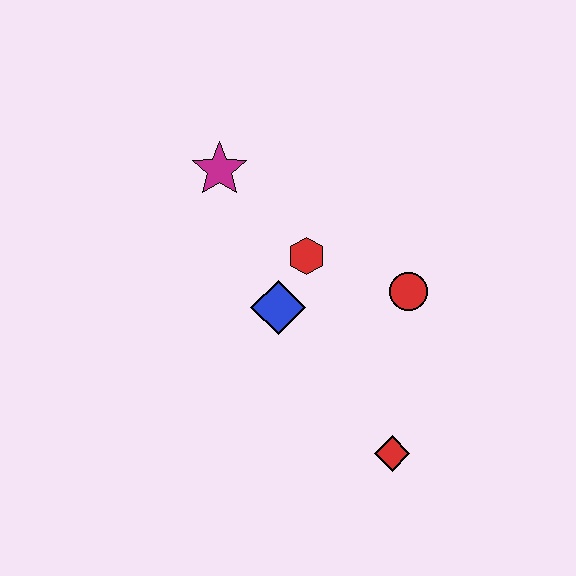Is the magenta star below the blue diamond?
No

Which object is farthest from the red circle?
The magenta star is farthest from the red circle.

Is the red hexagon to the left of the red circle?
Yes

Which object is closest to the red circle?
The red hexagon is closest to the red circle.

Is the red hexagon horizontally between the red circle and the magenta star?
Yes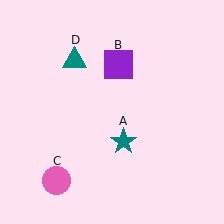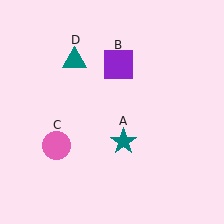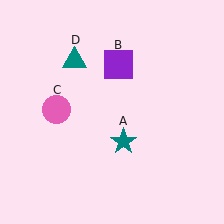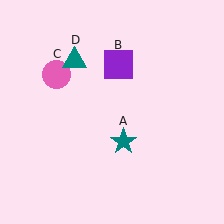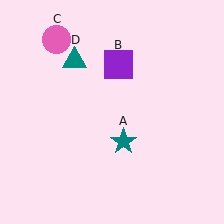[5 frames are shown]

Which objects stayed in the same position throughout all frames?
Teal star (object A) and purple square (object B) and teal triangle (object D) remained stationary.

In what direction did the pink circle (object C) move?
The pink circle (object C) moved up.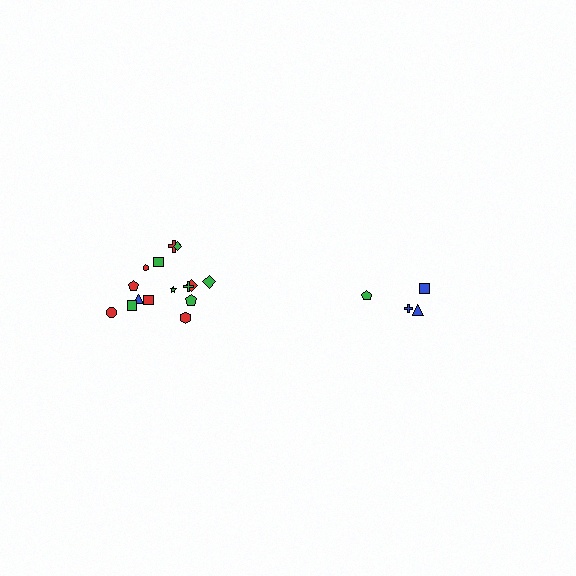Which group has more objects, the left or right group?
The left group.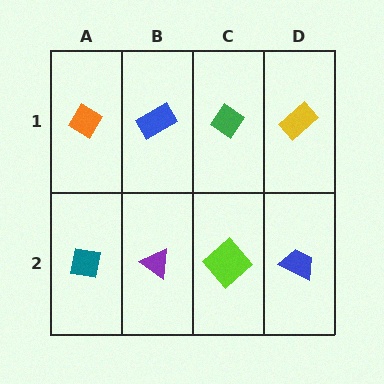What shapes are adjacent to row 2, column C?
A green diamond (row 1, column C), a purple triangle (row 2, column B), a blue trapezoid (row 2, column D).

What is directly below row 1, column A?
A teal square.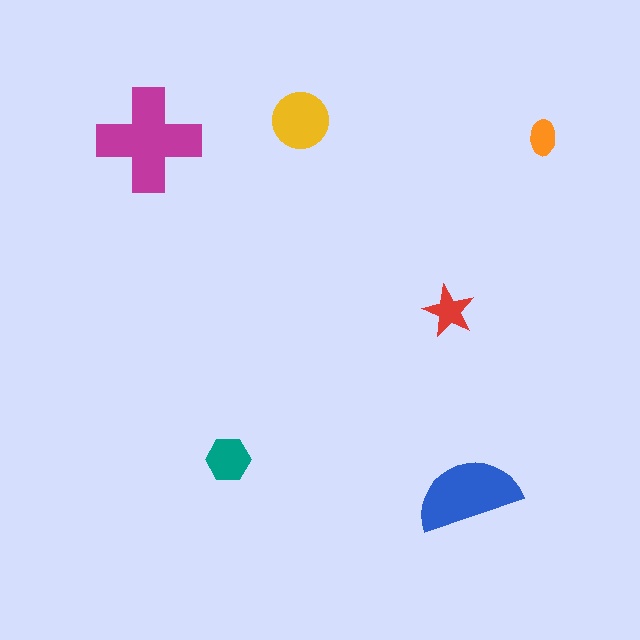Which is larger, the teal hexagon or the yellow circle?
The yellow circle.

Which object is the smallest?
The orange ellipse.